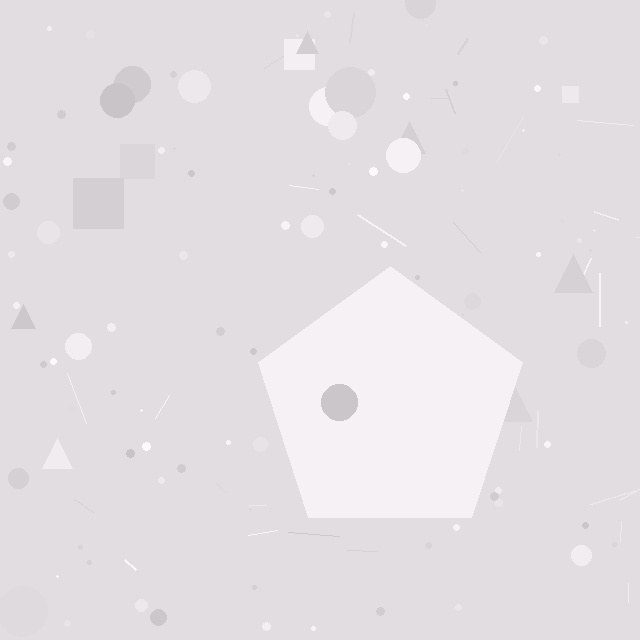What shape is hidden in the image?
A pentagon is hidden in the image.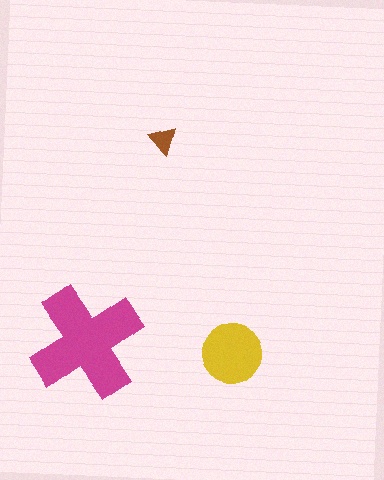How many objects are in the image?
There are 3 objects in the image.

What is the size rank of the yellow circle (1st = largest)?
2nd.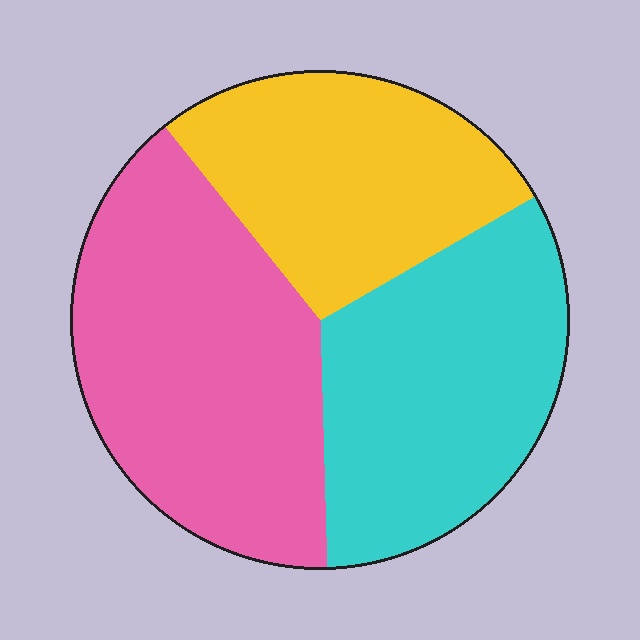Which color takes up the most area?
Pink, at roughly 40%.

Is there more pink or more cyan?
Pink.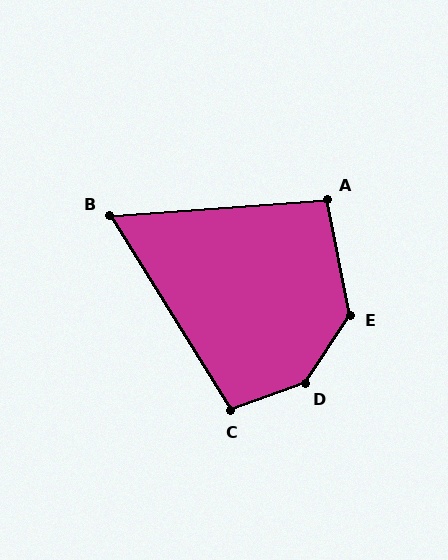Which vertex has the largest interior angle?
D, at approximately 144 degrees.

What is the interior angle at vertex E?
Approximately 135 degrees (obtuse).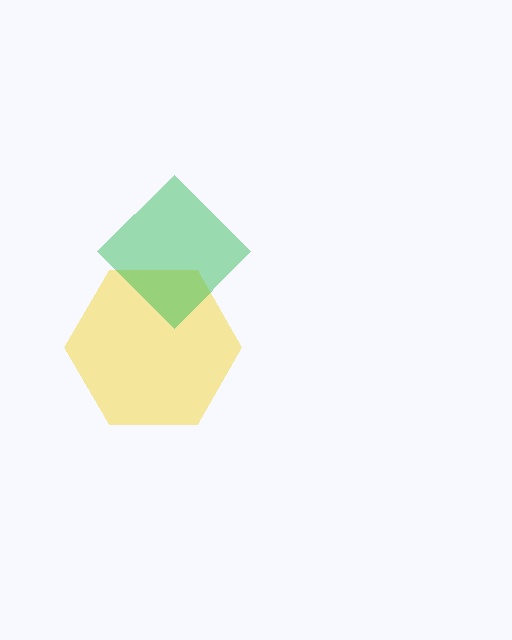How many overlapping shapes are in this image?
There are 2 overlapping shapes in the image.